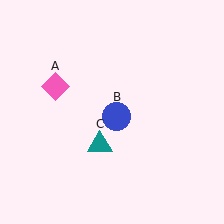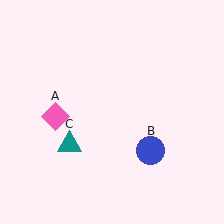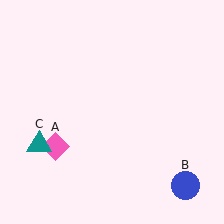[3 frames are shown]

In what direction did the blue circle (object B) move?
The blue circle (object B) moved down and to the right.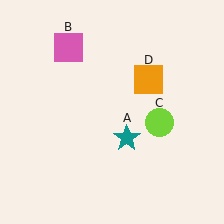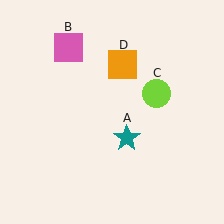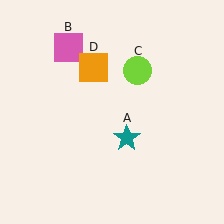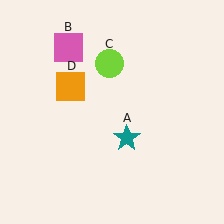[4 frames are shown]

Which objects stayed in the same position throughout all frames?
Teal star (object A) and pink square (object B) remained stationary.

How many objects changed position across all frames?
2 objects changed position: lime circle (object C), orange square (object D).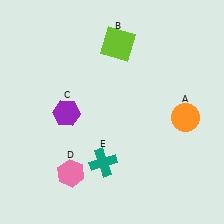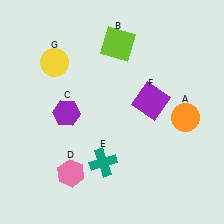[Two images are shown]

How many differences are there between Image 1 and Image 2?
There are 2 differences between the two images.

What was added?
A purple square (F), a yellow circle (G) were added in Image 2.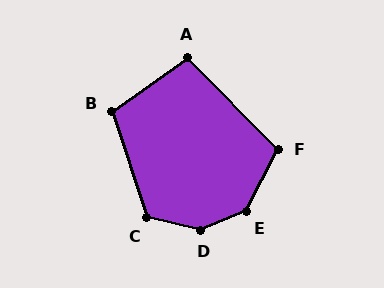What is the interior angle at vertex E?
Approximately 140 degrees (obtuse).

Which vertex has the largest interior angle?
D, at approximately 145 degrees.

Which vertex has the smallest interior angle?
A, at approximately 99 degrees.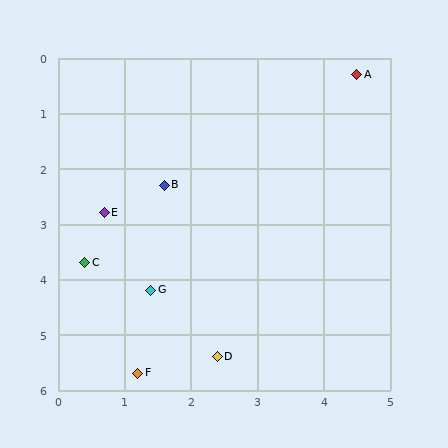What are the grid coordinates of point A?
Point A is at approximately (4.5, 0.3).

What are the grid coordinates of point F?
Point F is at approximately (1.2, 5.7).